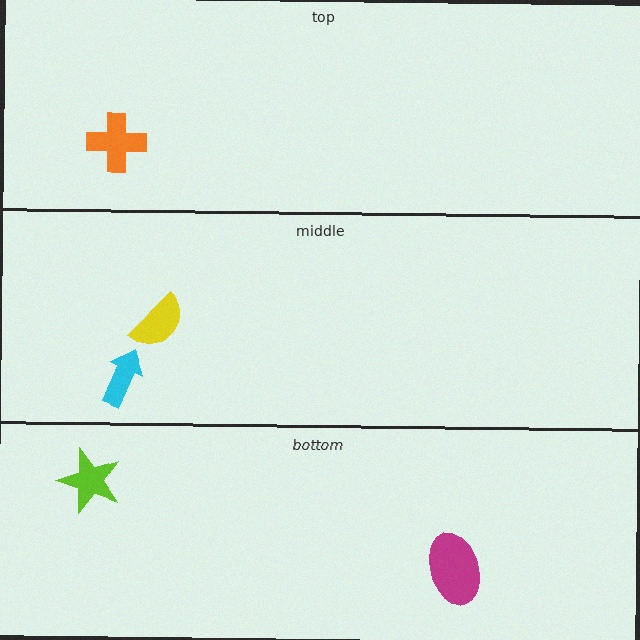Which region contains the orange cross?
The top region.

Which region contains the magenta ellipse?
The bottom region.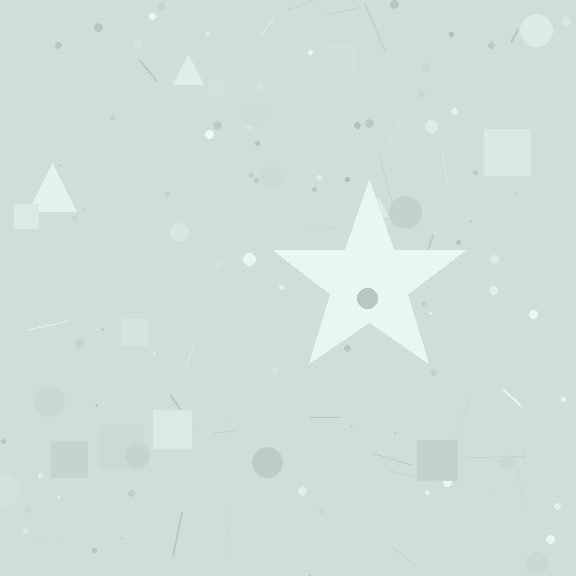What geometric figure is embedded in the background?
A star is embedded in the background.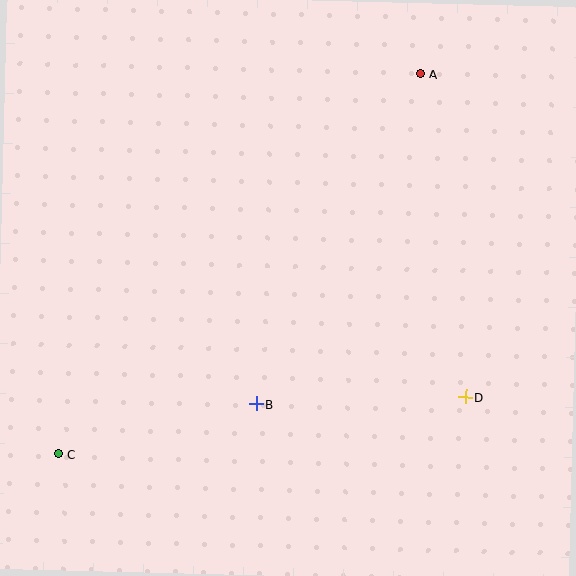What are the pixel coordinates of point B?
Point B is at (256, 404).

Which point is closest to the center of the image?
Point B at (256, 404) is closest to the center.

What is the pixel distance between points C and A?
The distance between C and A is 525 pixels.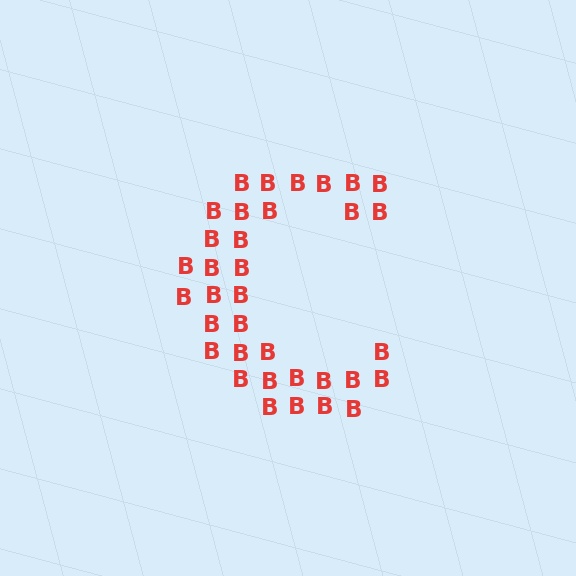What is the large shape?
The large shape is the letter C.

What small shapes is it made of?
It is made of small letter B's.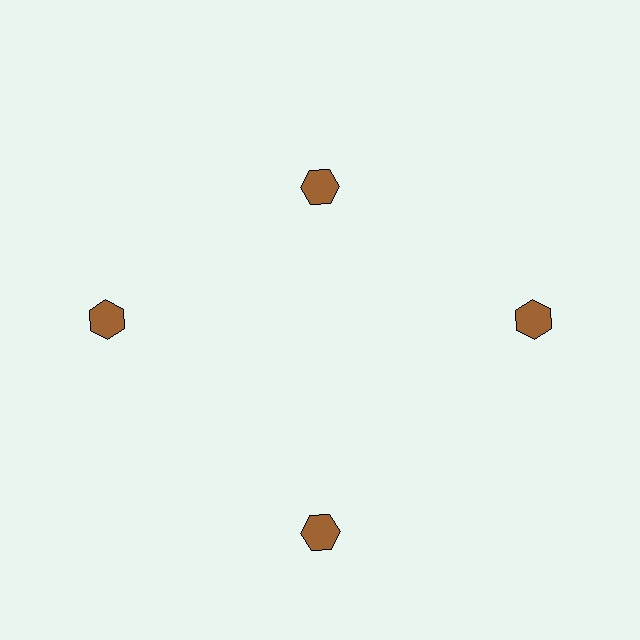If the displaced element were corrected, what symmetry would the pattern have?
It would have 4-fold rotational symmetry — the pattern would map onto itself every 90 degrees.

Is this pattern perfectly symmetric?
No. The 4 brown hexagons are arranged in a ring, but one element near the 12 o'clock position is pulled inward toward the center, breaking the 4-fold rotational symmetry.